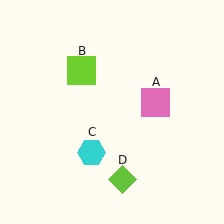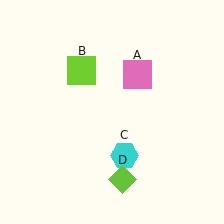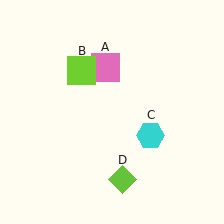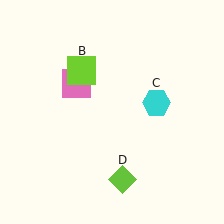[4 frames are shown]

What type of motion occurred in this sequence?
The pink square (object A), cyan hexagon (object C) rotated counterclockwise around the center of the scene.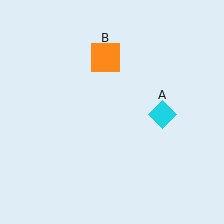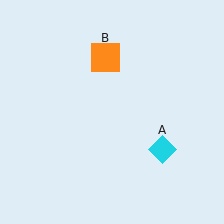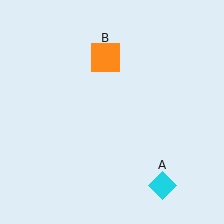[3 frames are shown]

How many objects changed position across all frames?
1 object changed position: cyan diamond (object A).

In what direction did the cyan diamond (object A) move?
The cyan diamond (object A) moved down.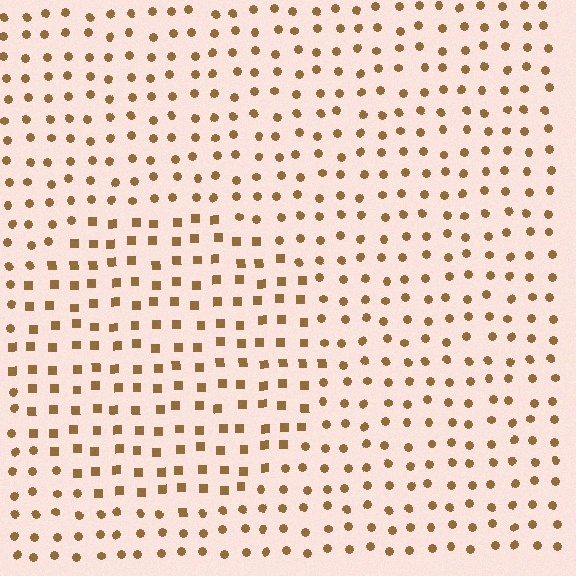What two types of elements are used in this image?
The image uses squares inside the circle region and circles outside it.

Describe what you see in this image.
The image is filled with small brown elements arranged in a uniform grid. A circle-shaped region contains squares, while the surrounding area contains circles. The boundary is defined purely by the change in element shape.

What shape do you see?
I see a circle.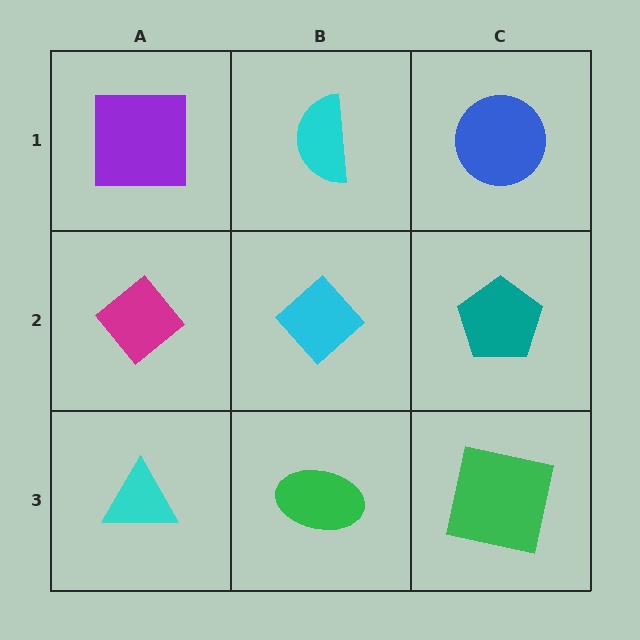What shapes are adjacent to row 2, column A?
A purple square (row 1, column A), a cyan triangle (row 3, column A), a cyan diamond (row 2, column B).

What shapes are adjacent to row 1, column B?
A cyan diamond (row 2, column B), a purple square (row 1, column A), a blue circle (row 1, column C).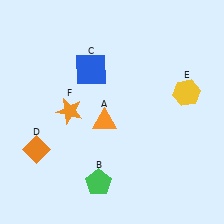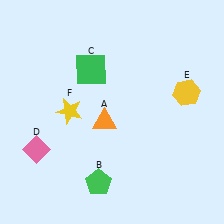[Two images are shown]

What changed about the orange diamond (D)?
In Image 1, D is orange. In Image 2, it changed to pink.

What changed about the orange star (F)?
In Image 1, F is orange. In Image 2, it changed to yellow.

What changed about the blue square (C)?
In Image 1, C is blue. In Image 2, it changed to green.